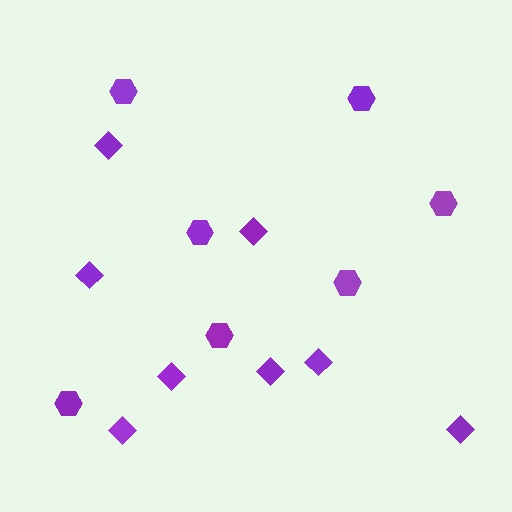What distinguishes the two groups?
There are 2 groups: one group of diamonds (8) and one group of hexagons (7).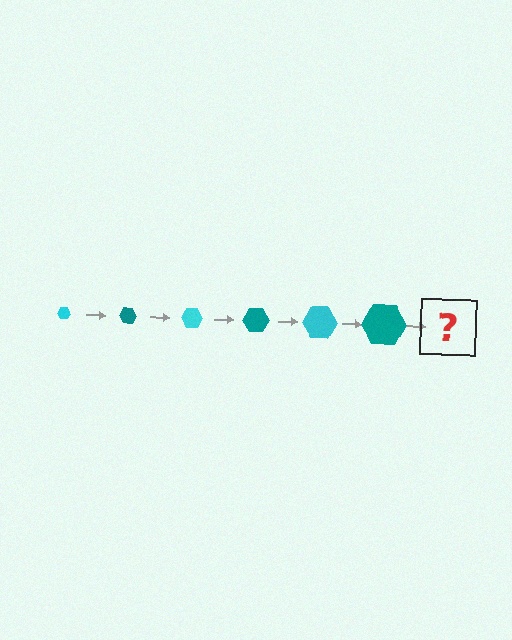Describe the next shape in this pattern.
It should be a cyan hexagon, larger than the previous one.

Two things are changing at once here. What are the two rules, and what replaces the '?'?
The two rules are that the hexagon grows larger each step and the color cycles through cyan and teal. The '?' should be a cyan hexagon, larger than the previous one.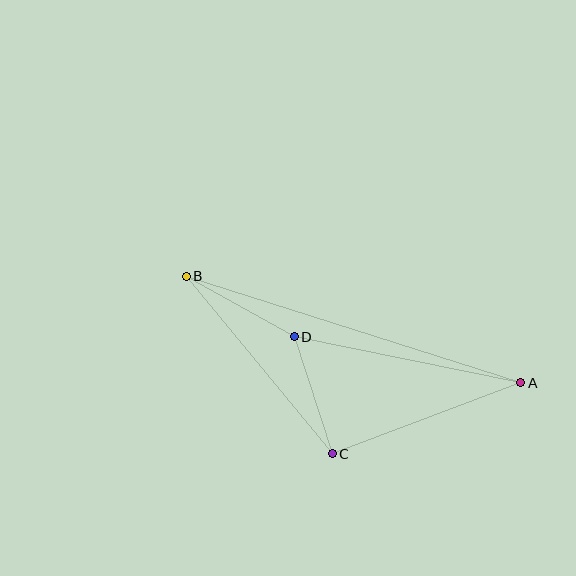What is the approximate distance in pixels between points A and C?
The distance between A and C is approximately 201 pixels.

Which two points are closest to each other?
Points C and D are closest to each other.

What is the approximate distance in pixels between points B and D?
The distance between B and D is approximately 124 pixels.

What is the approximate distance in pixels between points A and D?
The distance between A and D is approximately 231 pixels.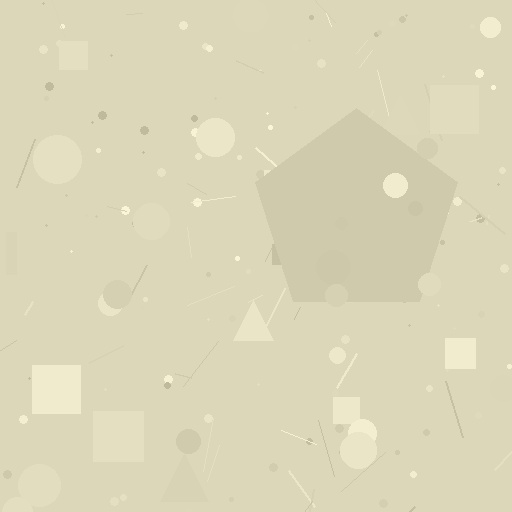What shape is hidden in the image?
A pentagon is hidden in the image.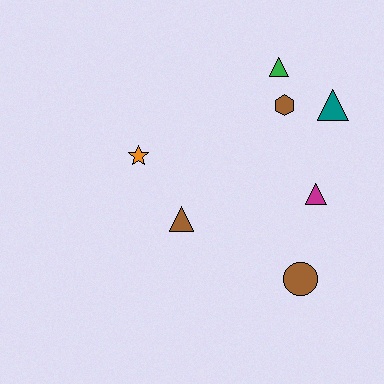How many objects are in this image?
There are 7 objects.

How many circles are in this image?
There is 1 circle.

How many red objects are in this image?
There are no red objects.